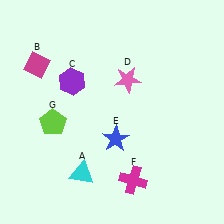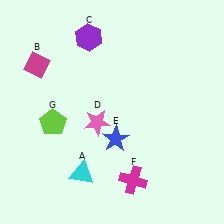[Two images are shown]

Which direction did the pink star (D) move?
The pink star (D) moved down.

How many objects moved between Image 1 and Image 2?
2 objects moved between the two images.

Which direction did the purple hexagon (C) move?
The purple hexagon (C) moved up.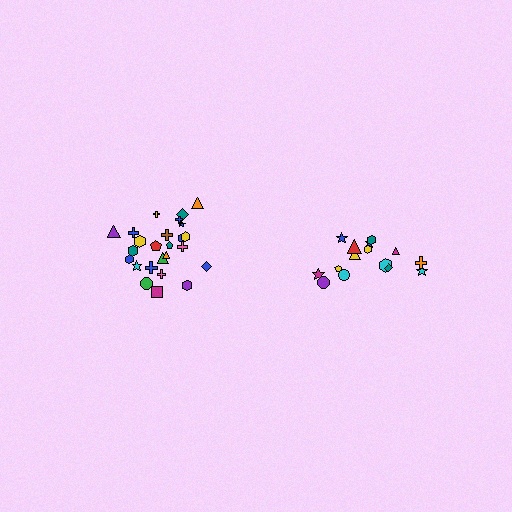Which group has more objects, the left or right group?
The left group.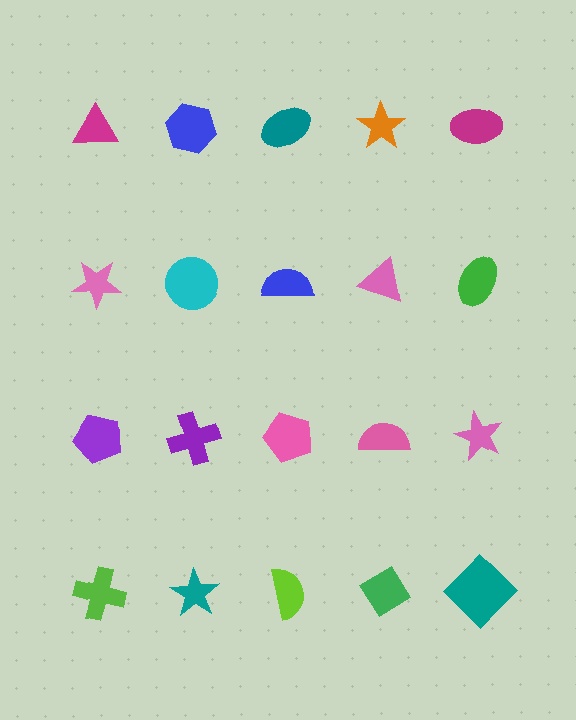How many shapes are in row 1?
5 shapes.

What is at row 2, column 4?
A pink triangle.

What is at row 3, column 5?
A pink star.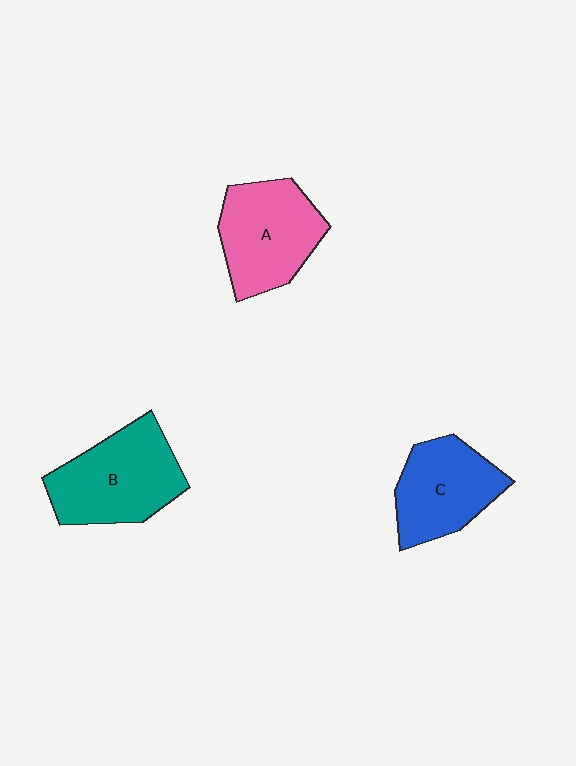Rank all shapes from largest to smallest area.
From largest to smallest: B (teal), A (pink), C (blue).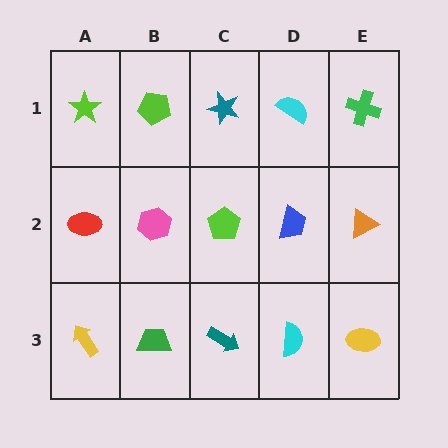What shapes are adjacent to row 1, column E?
An orange triangle (row 2, column E), a cyan semicircle (row 1, column D).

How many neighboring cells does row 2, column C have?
4.